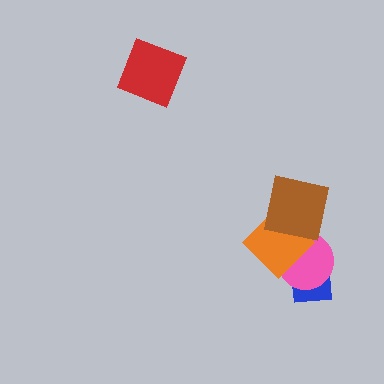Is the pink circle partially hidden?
Yes, it is partially covered by another shape.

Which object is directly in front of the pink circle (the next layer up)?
The orange diamond is directly in front of the pink circle.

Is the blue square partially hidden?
Yes, it is partially covered by another shape.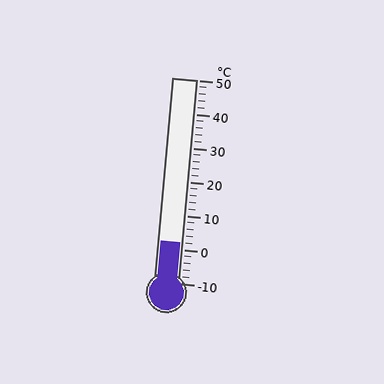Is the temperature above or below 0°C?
The temperature is above 0°C.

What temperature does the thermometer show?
The thermometer shows approximately 2°C.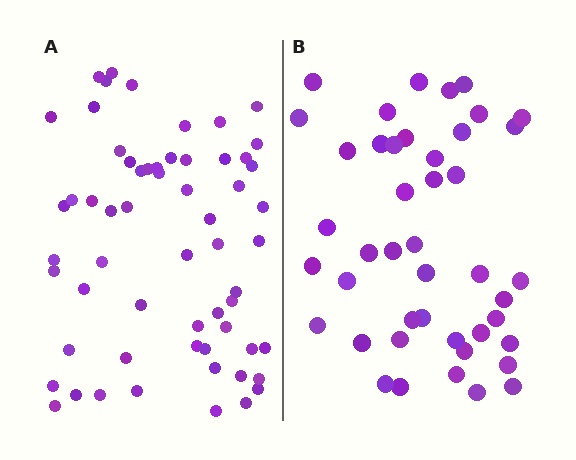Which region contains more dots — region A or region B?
Region A (the left region) has more dots.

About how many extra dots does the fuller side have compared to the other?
Region A has approximately 15 more dots than region B.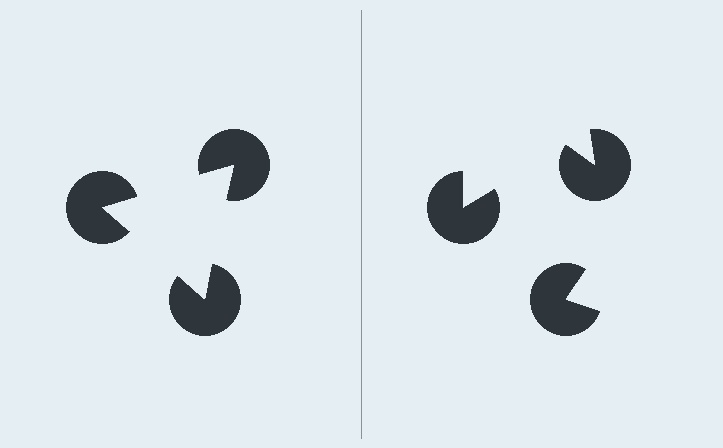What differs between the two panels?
The pac-man discs are positioned identically on both sides; only the wedge orientations differ. On the left they align to a triangle; on the right they are misaligned.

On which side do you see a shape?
An illusory triangle appears on the left side. On the right side the wedge cuts are rotated, so no coherent shape forms.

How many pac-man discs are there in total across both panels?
6 — 3 on each side.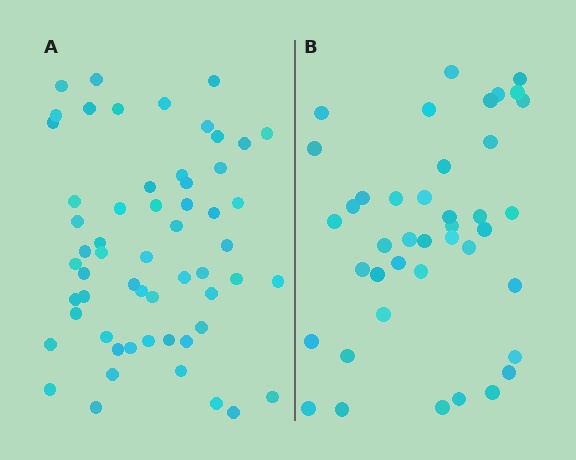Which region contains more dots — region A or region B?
Region A (the left region) has more dots.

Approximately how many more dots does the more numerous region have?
Region A has approximately 15 more dots than region B.